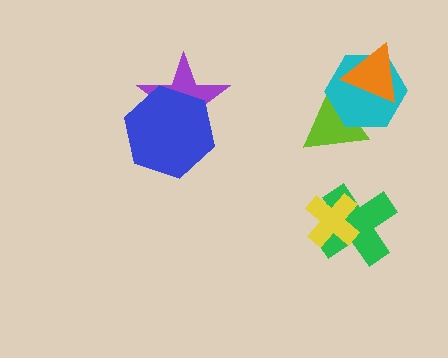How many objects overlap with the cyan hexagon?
2 objects overlap with the cyan hexagon.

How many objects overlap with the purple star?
1 object overlaps with the purple star.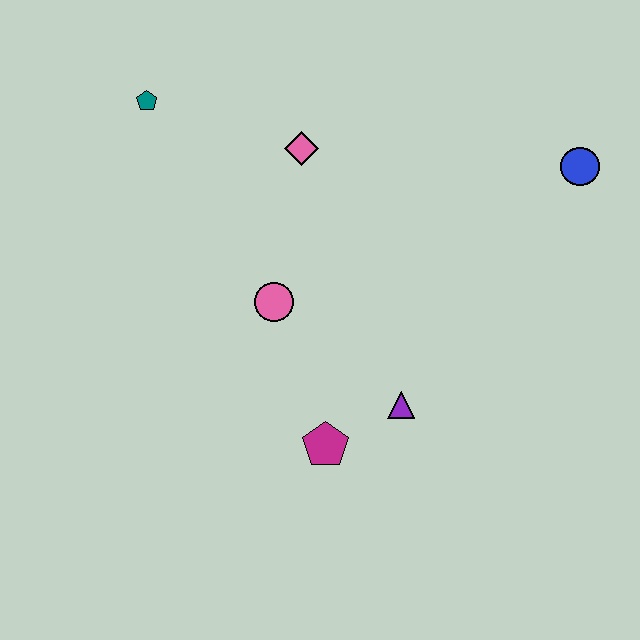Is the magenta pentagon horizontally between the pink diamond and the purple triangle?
Yes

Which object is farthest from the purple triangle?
The teal pentagon is farthest from the purple triangle.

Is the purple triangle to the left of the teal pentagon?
No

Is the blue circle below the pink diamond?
Yes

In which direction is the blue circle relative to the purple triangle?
The blue circle is above the purple triangle.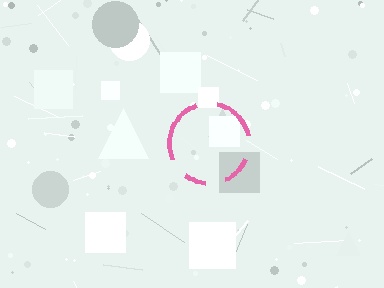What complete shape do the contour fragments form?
The contour fragments form a circle.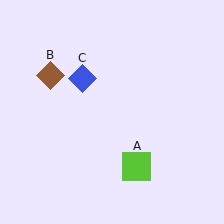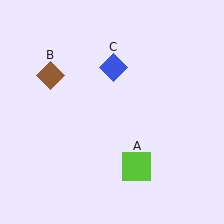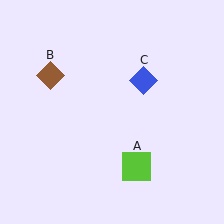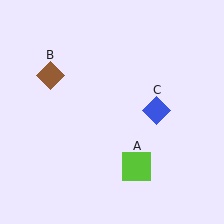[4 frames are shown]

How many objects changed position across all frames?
1 object changed position: blue diamond (object C).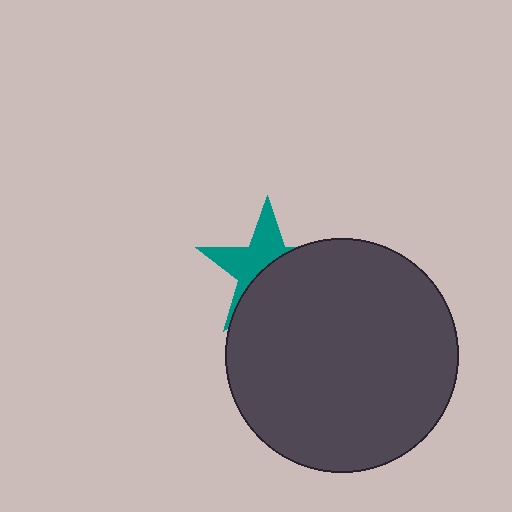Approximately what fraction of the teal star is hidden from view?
Roughly 54% of the teal star is hidden behind the dark gray circle.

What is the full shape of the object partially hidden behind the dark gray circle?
The partially hidden object is a teal star.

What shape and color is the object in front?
The object in front is a dark gray circle.